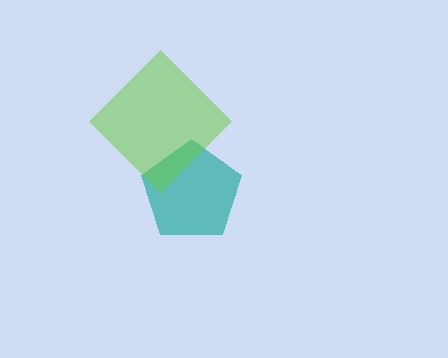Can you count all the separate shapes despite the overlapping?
Yes, there are 2 separate shapes.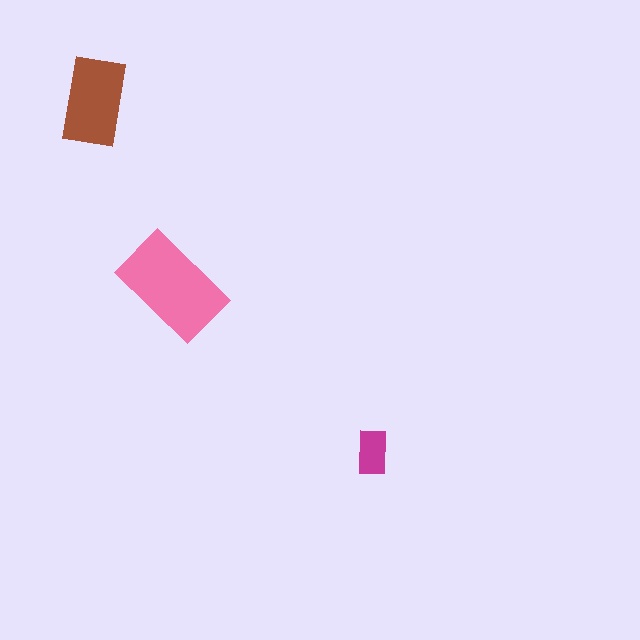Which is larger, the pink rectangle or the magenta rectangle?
The pink one.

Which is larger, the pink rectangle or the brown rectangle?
The pink one.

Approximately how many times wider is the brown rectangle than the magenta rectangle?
About 2 times wider.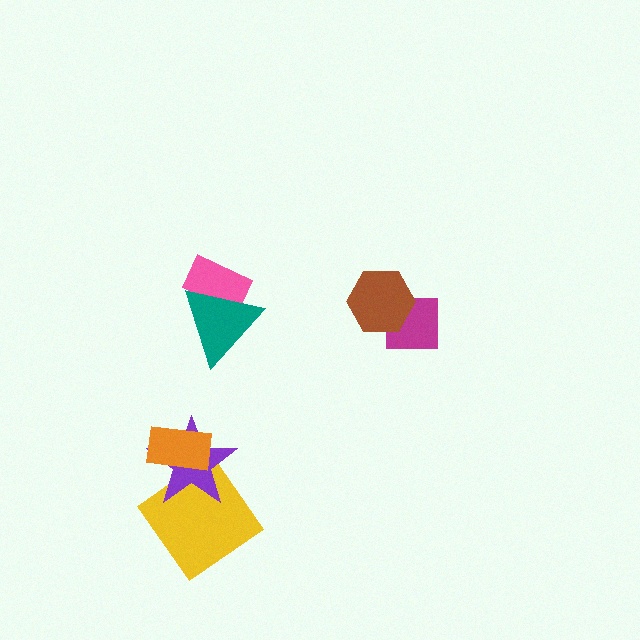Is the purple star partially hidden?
Yes, it is partially covered by another shape.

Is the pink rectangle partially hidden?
Yes, it is partially covered by another shape.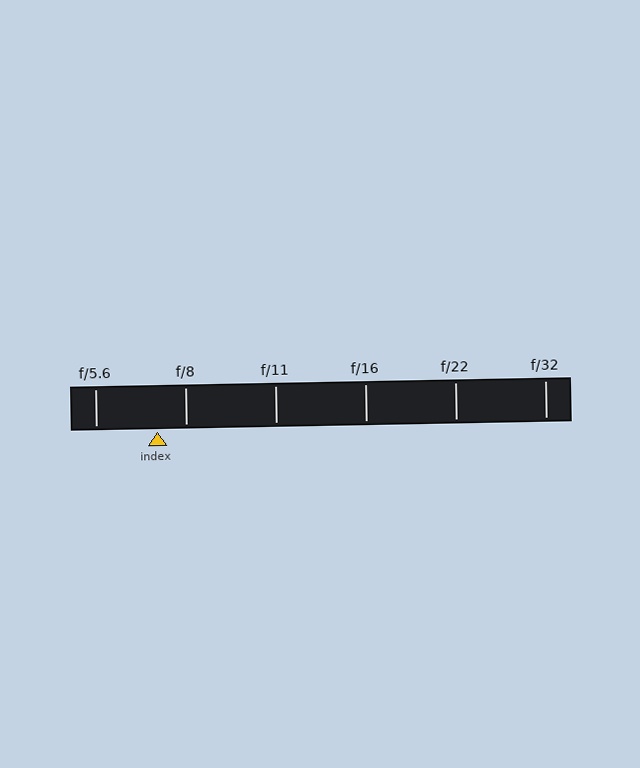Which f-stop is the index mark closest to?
The index mark is closest to f/8.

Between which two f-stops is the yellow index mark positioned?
The index mark is between f/5.6 and f/8.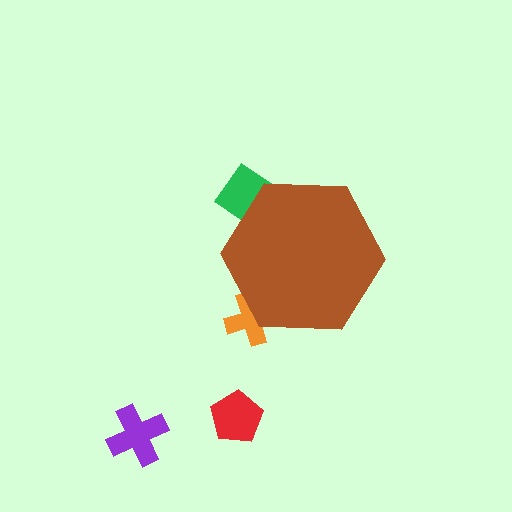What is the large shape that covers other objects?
A brown hexagon.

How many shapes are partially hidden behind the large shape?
2 shapes are partially hidden.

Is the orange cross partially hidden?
Yes, the orange cross is partially hidden behind the brown hexagon.